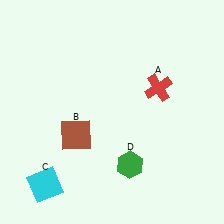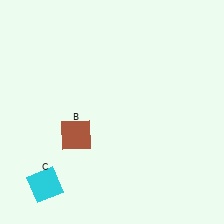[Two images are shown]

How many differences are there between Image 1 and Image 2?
There are 2 differences between the two images.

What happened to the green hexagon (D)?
The green hexagon (D) was removed in Image 2. It was in the bottom-right area of Image 1.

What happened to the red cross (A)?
The red cross (A) was removed in Image 2. It was in the top-right area of Image 1.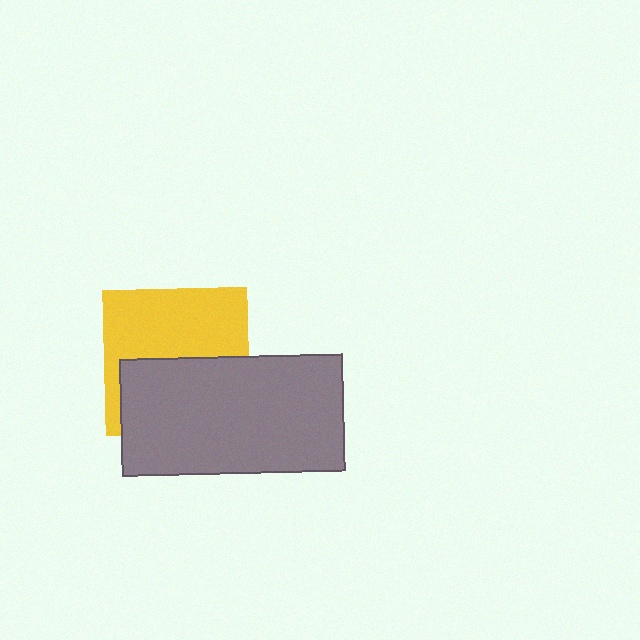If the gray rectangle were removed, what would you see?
You would see the complete yellow square.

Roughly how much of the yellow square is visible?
About half of it is visible (roughly 52%).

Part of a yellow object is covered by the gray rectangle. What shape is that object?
It is a square.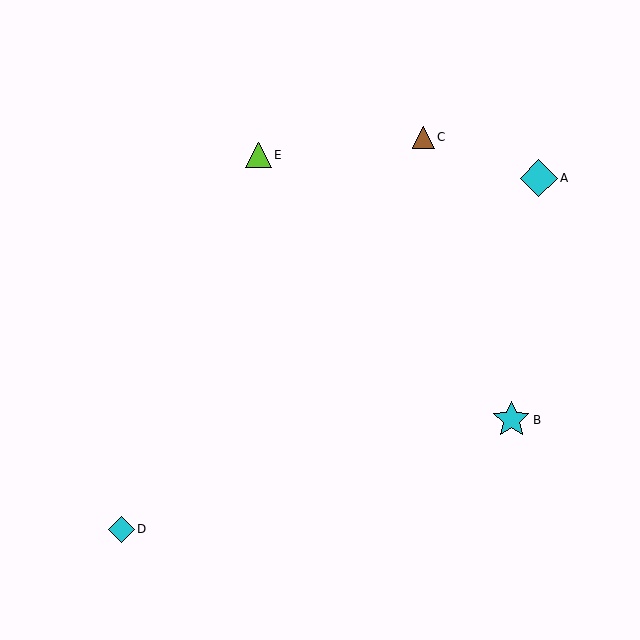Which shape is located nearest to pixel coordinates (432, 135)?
The brown triangle (labeled C) at (424, 137) is nearest to that location.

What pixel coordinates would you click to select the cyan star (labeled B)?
Click at (511, 420) to select the cyan star B.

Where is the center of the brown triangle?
The center of the brown triangle is at (424, 137).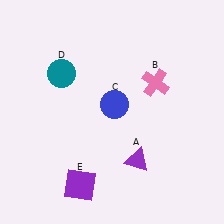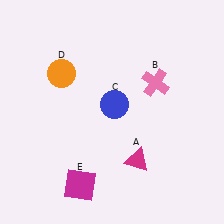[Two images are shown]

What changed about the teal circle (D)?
In Image 1, D is teal. In Image 2, it changed to orange.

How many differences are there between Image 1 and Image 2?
There are 3 differences between the two images.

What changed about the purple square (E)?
In Image 1, E is purple. In Image 2, it changed to magenta.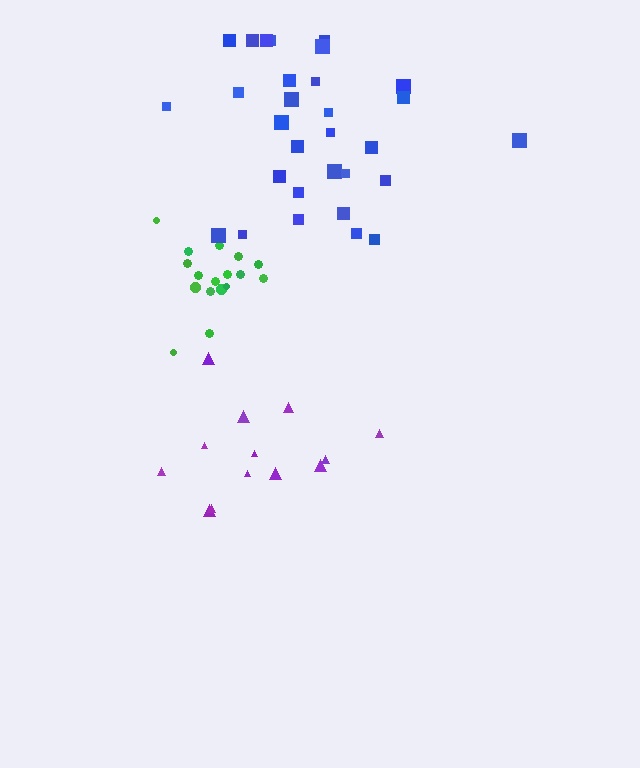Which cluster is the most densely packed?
Green.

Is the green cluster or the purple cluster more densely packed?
Green.